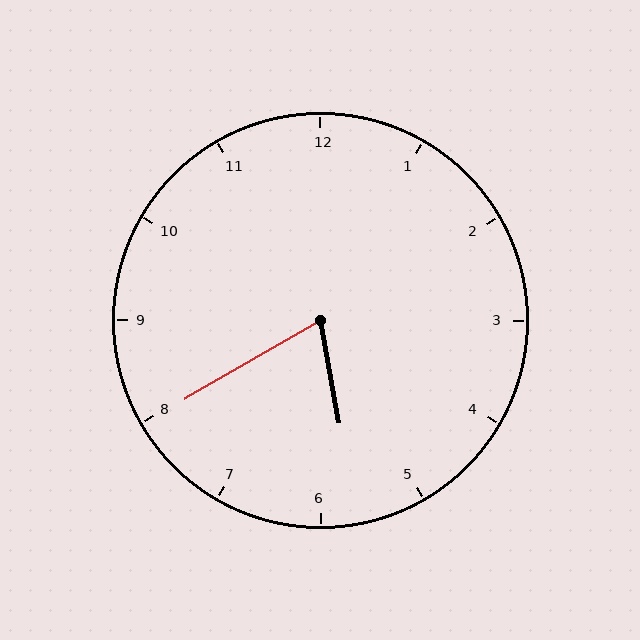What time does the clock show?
5:40.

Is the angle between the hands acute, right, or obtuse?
It is acute.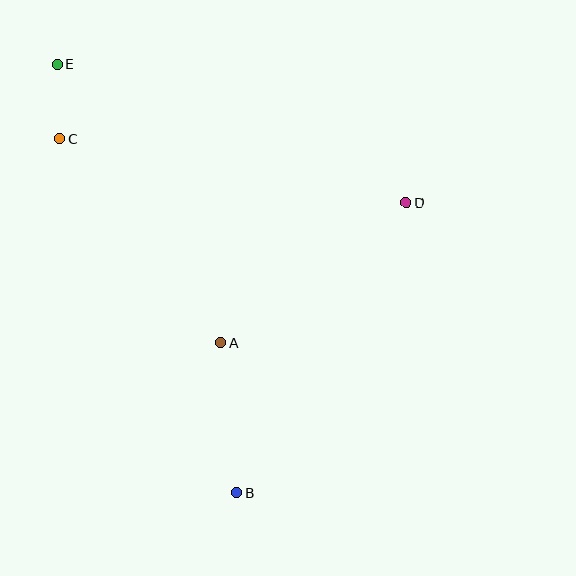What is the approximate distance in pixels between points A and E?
The distance between A and E is approximately 323 pixels.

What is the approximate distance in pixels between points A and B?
The distance between A and B is approximately 150 pixels.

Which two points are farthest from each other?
Points B and E are farthest from each other.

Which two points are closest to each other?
Points C and E are closest to each other.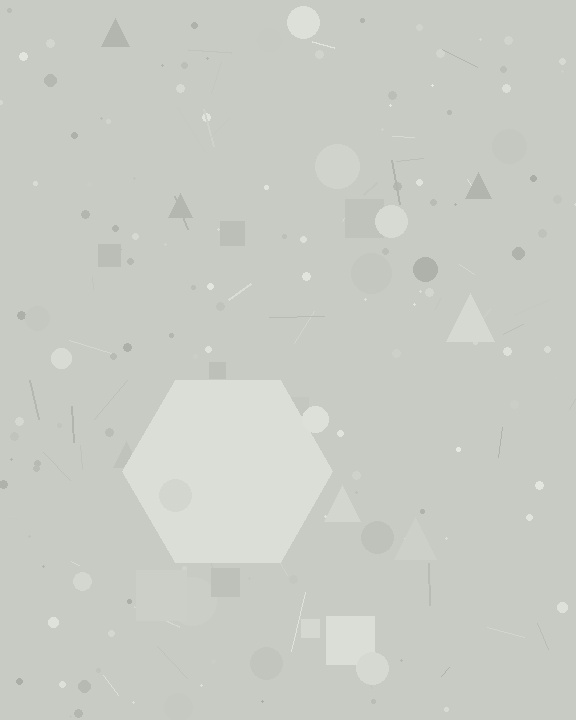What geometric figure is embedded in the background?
A hexagon is embedded in the background.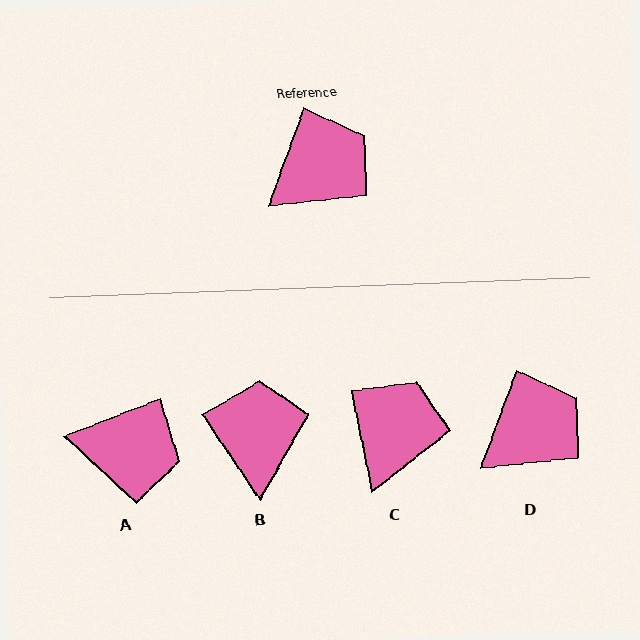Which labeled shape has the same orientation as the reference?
D.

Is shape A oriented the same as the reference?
No, it is off by about 48 degrees.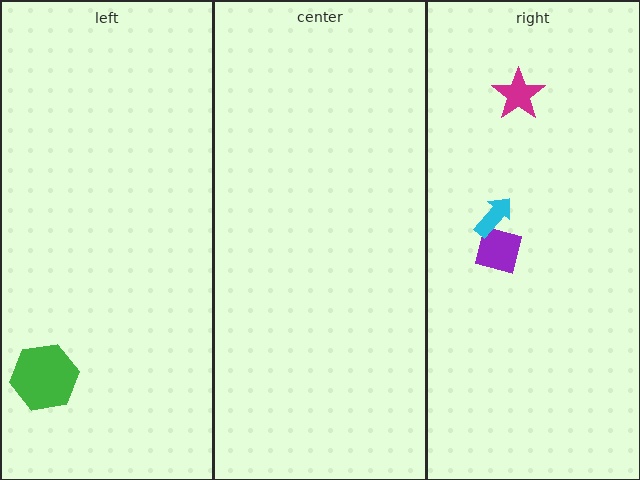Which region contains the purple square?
The right region.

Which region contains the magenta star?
The right region.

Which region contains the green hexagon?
The left region.